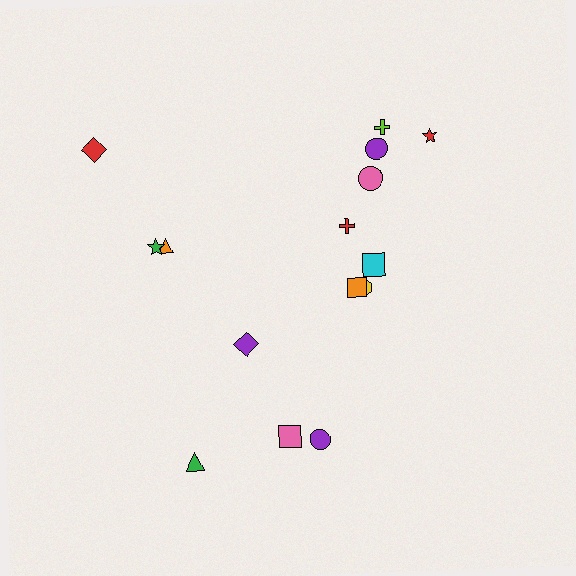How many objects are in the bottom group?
There are 4 objects.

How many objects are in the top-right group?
There are 8 objects.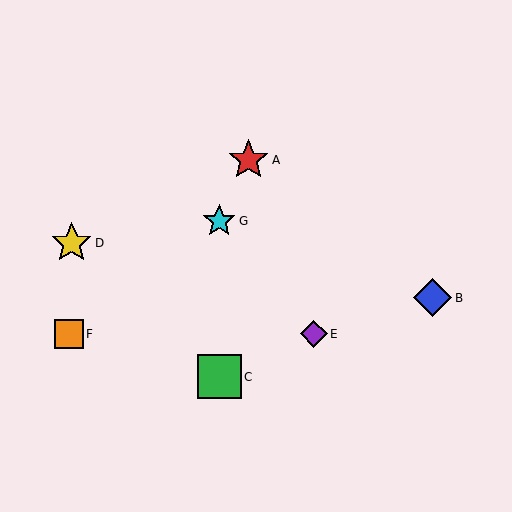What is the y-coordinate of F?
Object F is at y≈334.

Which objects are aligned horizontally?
Objects E, F are aligned horizontally.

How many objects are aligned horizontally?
2 objects (E, F) are aligned horizontally.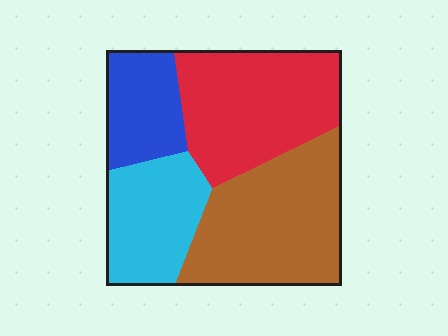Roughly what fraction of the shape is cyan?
Cyan covers about 20% of the shape.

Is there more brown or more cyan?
Brown.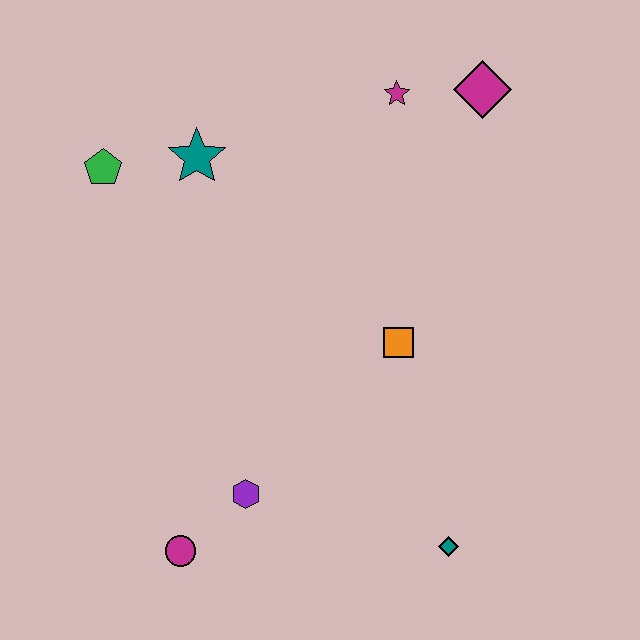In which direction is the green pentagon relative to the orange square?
The green pentagon is to the left of the orange square.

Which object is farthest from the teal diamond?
The green pentagon is farthest from the teal diamond.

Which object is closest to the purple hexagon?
The magenta circle is closest to the purple hexagon.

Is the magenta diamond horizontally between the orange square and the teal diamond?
No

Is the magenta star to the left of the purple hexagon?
No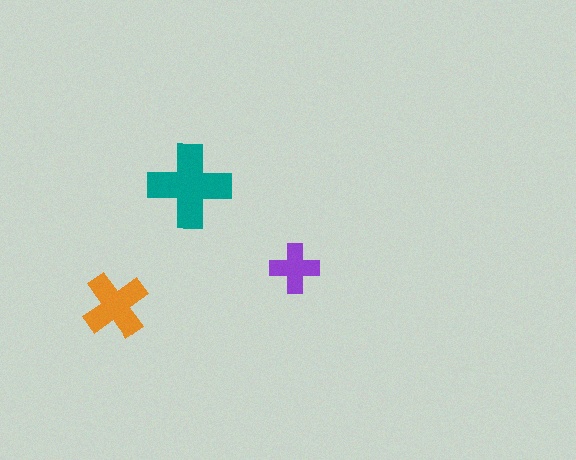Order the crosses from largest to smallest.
the teal one, the orange one, the purple one.